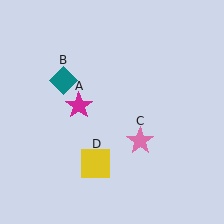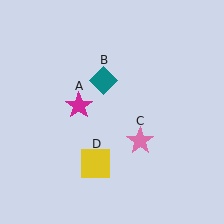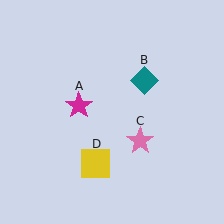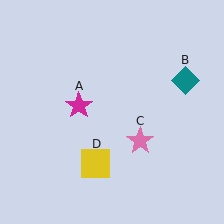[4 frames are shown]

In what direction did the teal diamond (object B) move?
The teal diamond (object B) moved right.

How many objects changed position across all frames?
1 object changed position: teal diamond (object B).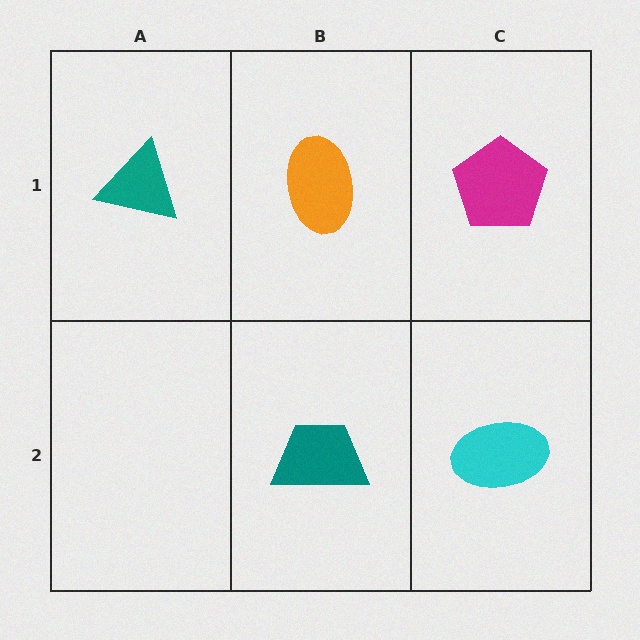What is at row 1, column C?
A magenta pentagon.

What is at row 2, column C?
A cyan ellipse.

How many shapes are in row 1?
3 shapes.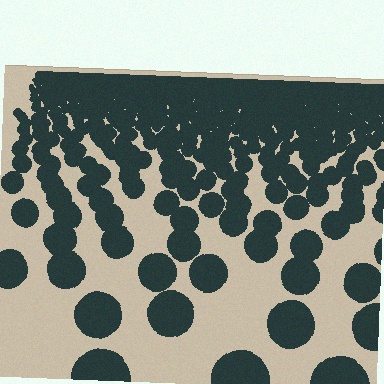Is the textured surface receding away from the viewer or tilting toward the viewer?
The surface is receding away from the viewer. Texture elements get smaller and denser toward the top.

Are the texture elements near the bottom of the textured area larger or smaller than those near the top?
Larger. Near the bottom, elements are closer to the viewer and appear at a bigger on-screen size.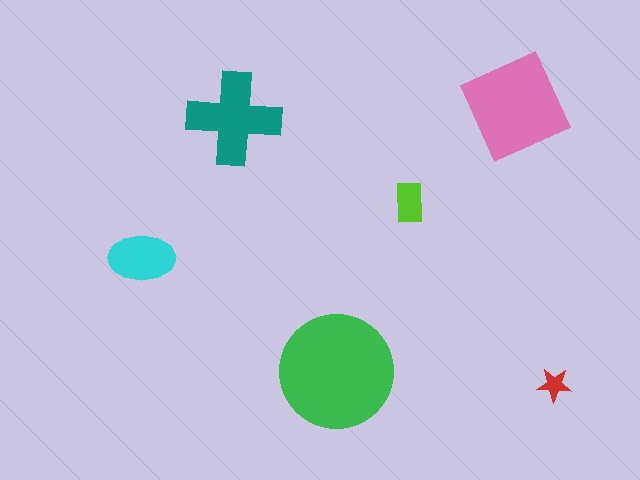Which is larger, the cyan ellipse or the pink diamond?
The pink diamond.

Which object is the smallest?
The red star.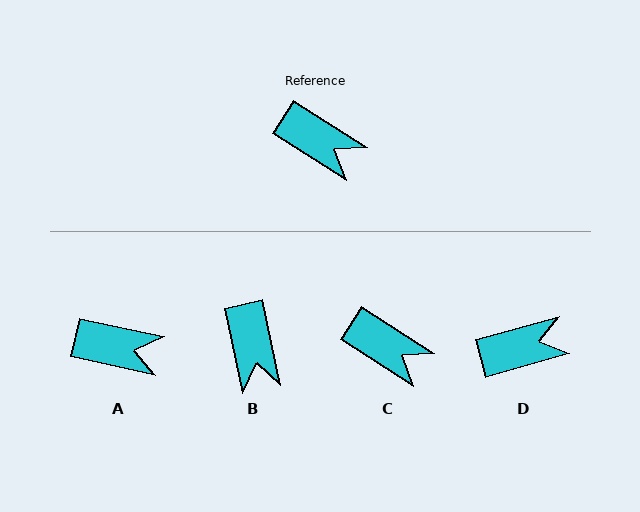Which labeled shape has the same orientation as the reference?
C.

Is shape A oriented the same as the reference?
No, it is off by about 20 degrees.